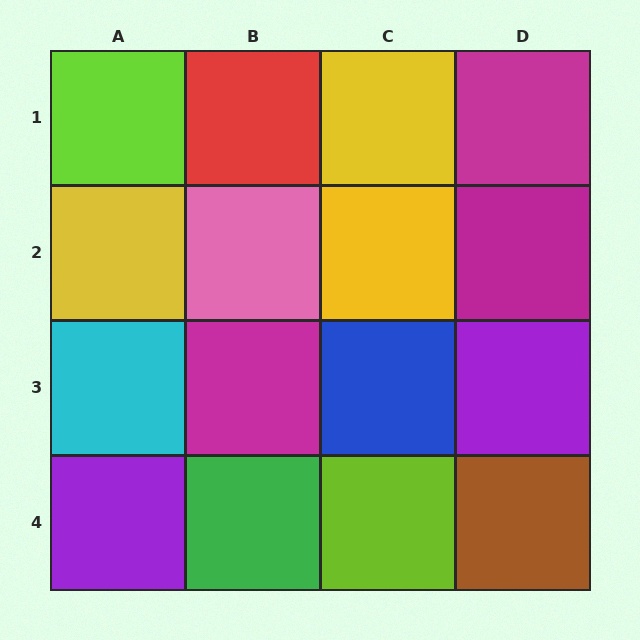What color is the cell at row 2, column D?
Magenta.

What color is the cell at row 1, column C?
Yellow.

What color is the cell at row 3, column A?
Cyan.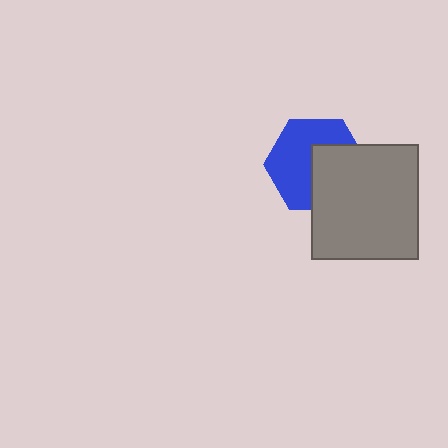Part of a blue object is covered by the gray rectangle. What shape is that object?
It is a hexagon.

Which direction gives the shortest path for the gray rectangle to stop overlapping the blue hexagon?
Moving toward the lower-right gives the shortest separation.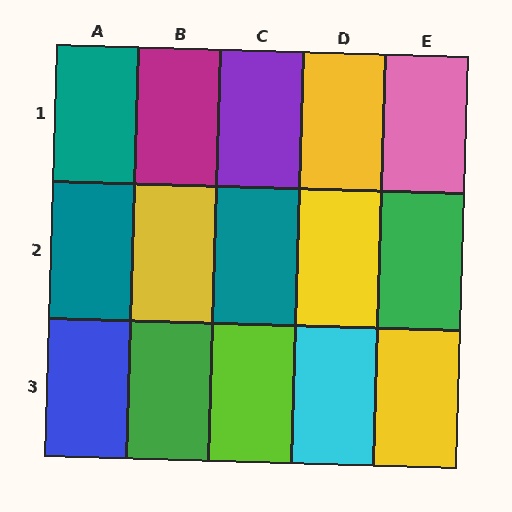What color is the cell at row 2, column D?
Yellow.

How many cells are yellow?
4 cells are yellow.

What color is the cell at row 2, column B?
Yellow.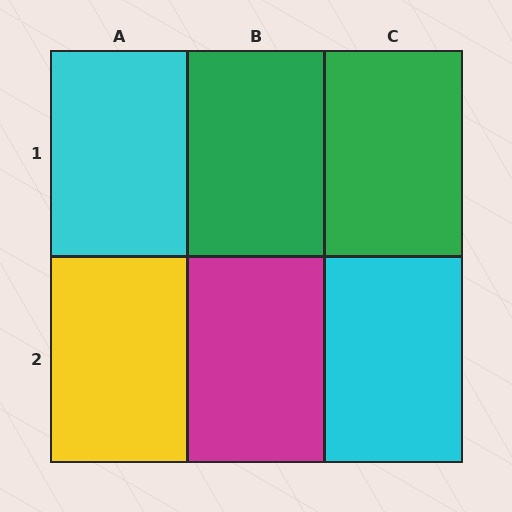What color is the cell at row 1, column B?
Green.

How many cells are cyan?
2 cells are cyan.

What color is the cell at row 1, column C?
Green.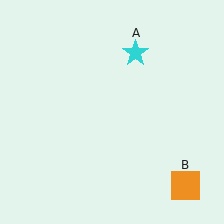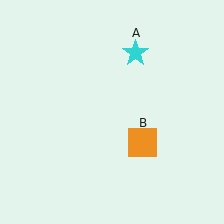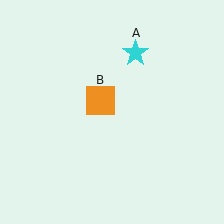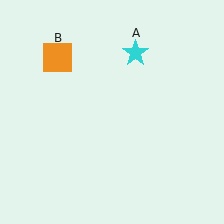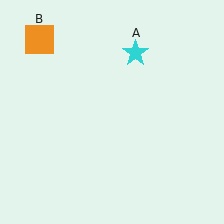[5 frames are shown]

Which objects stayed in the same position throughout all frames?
Cyan star (object A) remained stationary.